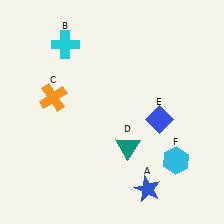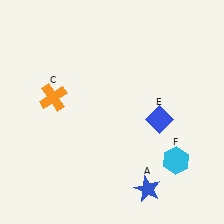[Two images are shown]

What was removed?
The cyan cross (B), the teal triangle (D) were removed in Image 2.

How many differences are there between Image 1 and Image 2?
There are 2 differences between the two images.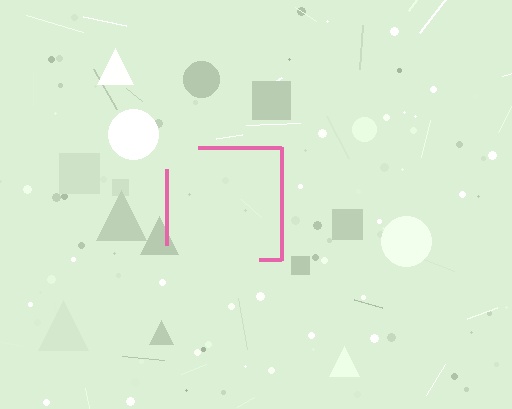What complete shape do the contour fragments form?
The contour fragments form a square.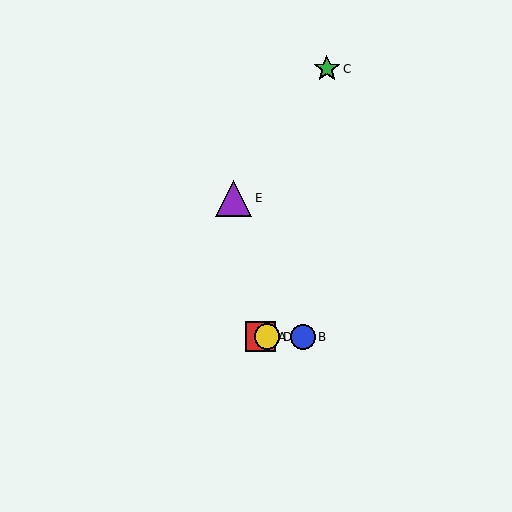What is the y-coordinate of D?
Object D is at y≈337.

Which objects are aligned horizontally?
Objects A, B, D are aligned horizontally.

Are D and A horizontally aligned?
Yes, both are at y≈337.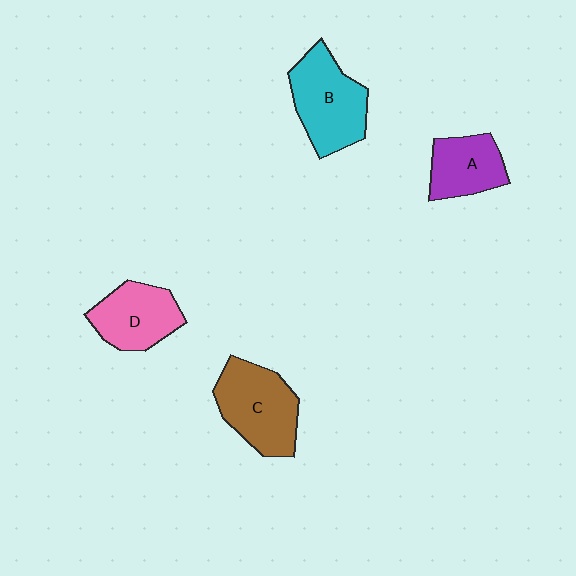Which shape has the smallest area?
Shape A (purple).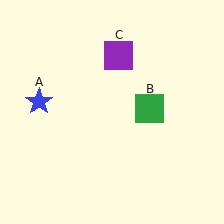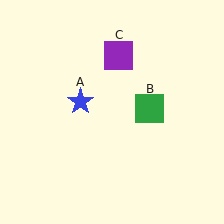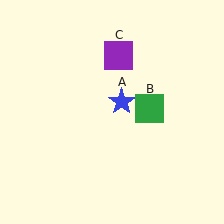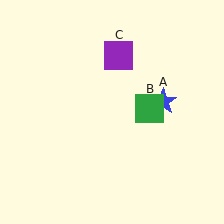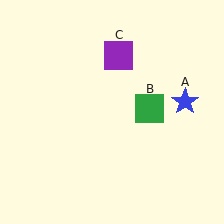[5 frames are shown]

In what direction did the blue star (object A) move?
The blue star (object A) moved right.